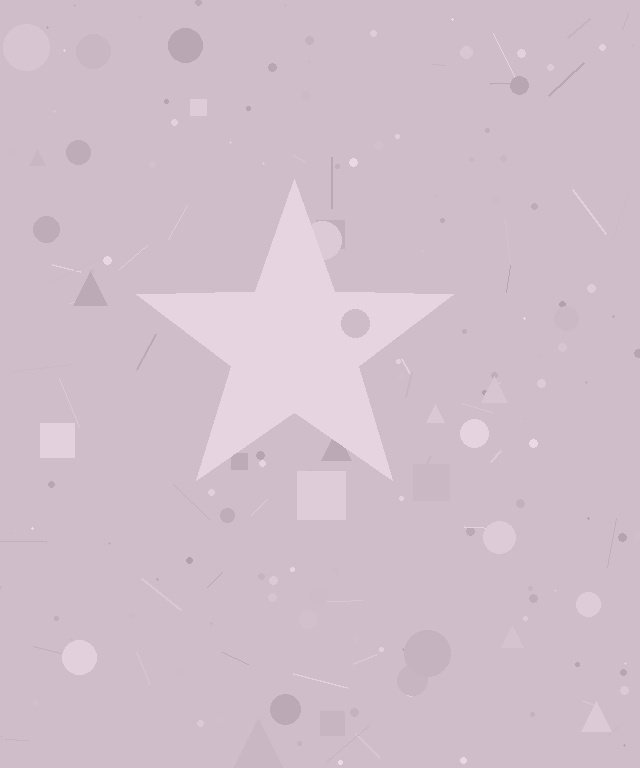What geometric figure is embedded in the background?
A star is embedded in the background.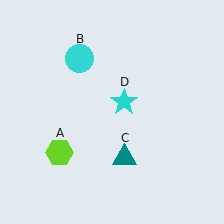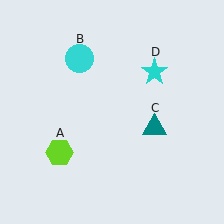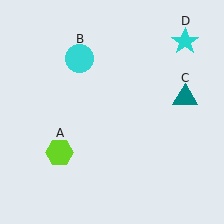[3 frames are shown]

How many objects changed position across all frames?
2 objects changed position: teal triangle (object C), cyan star (object D).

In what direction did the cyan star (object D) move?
The cyan star (object D) moved up and to the right.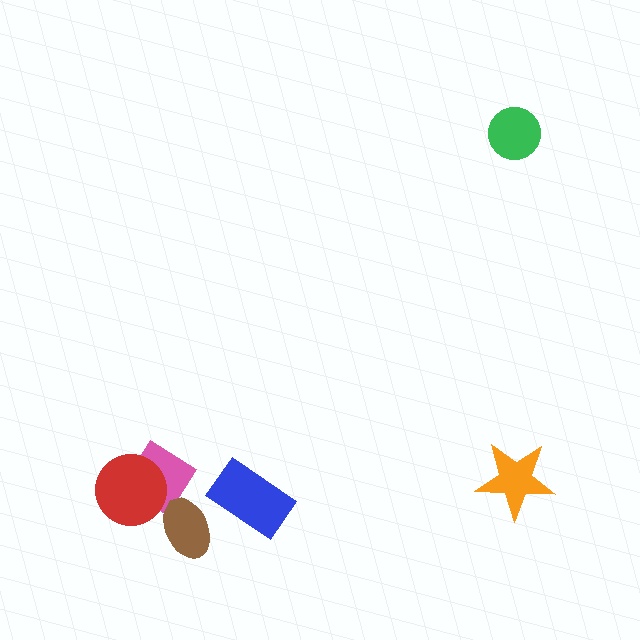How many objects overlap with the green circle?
0 objects overlap with the green circle.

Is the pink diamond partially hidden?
Yes, it is partially covered by another shape.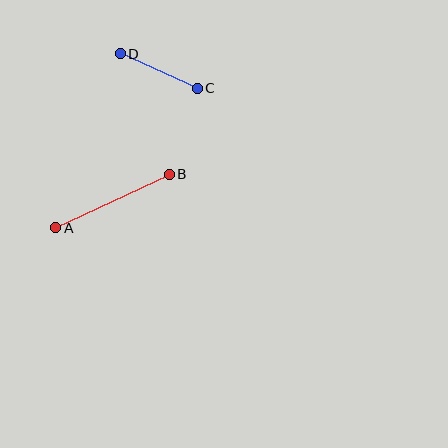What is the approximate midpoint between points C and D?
The midpoint is at approximately (159, 71) pixels.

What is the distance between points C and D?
The distance is approximately 84 pixels.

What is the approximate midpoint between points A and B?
The midpoint is at approximately (113, 201) pixels.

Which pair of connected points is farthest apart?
Points A and B are farthest apart.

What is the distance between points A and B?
The distance is approximately 126 pixels.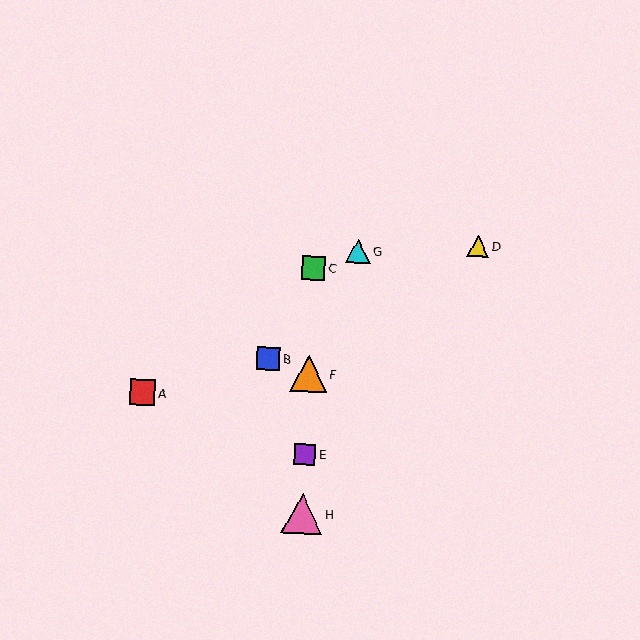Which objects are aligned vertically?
Objects C, E, F, H are aligned vertically.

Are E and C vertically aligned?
Yes, both are at x≈305.